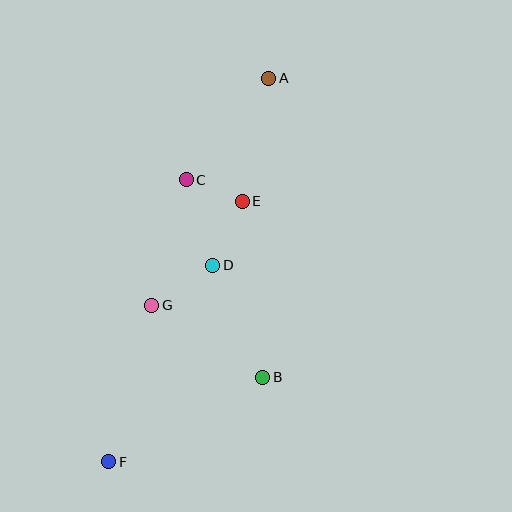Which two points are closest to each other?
Points C and E are closest to each other.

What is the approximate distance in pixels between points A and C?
The distance between A and C is approximately 131 pixels.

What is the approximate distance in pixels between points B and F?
The distance between B and F is approximately 176 pixels.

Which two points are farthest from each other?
Points A and F are farthest from each other.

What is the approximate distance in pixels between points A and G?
The distance between A and G is approximately 256 pixels.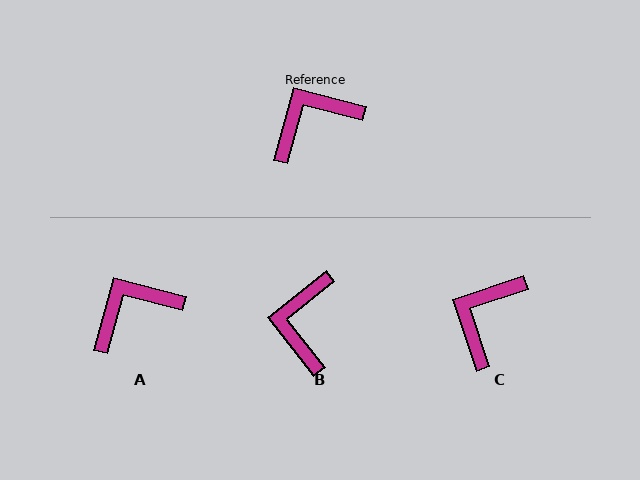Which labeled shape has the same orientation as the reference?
A.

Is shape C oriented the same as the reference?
No, it is off by about 33 degrees.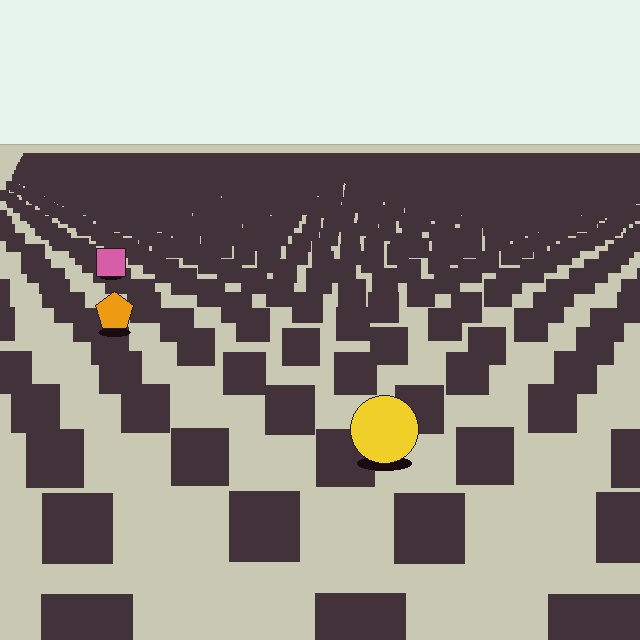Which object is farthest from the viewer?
The pink square is farthest from the viewer. It appears smaller and the ground texture around it is denser.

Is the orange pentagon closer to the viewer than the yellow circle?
No. The yellow circle is closer — you can tell from the texture gradient: the ground texture is coarser near it.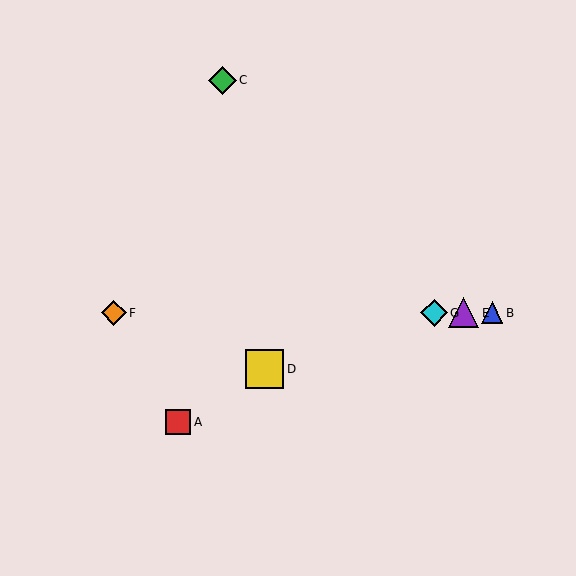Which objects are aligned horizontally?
Objects B, E, F, G are aligned horizontally.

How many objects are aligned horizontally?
4 objects (B, E, F, G) are aligned horizontally.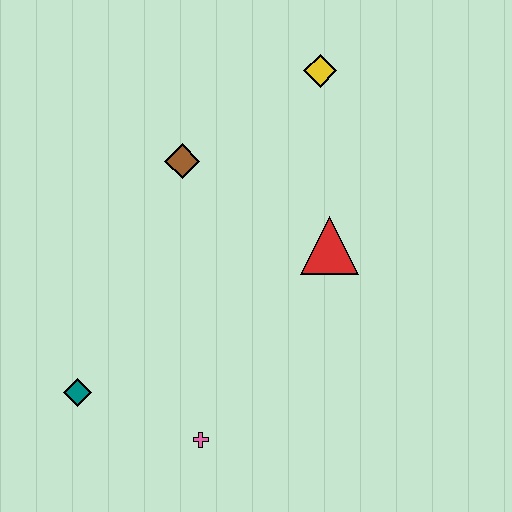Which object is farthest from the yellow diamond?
The teal diamond is farthest from the yellow diamond.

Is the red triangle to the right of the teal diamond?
Yes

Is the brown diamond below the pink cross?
No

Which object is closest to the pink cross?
The teal diamond is closest to the pink cross.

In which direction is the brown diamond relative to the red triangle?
The brown diamond is to the left of the red triangle.